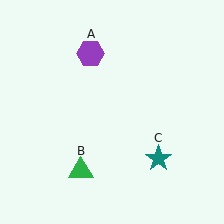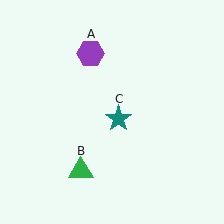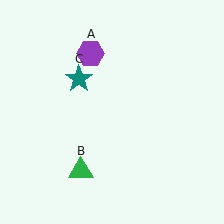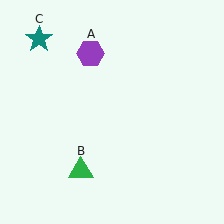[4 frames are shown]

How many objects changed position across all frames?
1 object changed position: teal star (object C).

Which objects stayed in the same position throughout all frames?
Purple hexagon (object A) and green triangle (object B) remained stationary.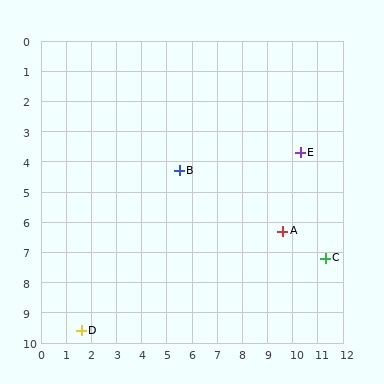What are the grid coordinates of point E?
Point E is at approximately (10.3, 3.7).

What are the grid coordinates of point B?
Point B is at approximately (5.5, 4.3).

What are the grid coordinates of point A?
Point A is at approximately (9.6, 6.3).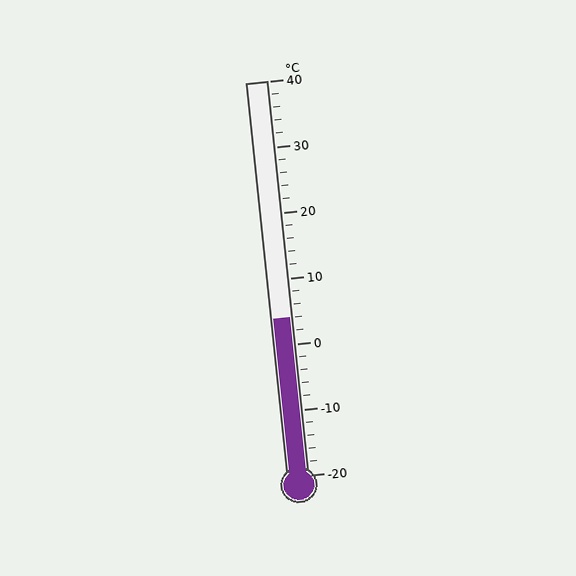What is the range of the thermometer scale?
The thermometer scale ranges from -20°C to 40°C.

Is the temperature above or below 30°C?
The temperature is below 30°C.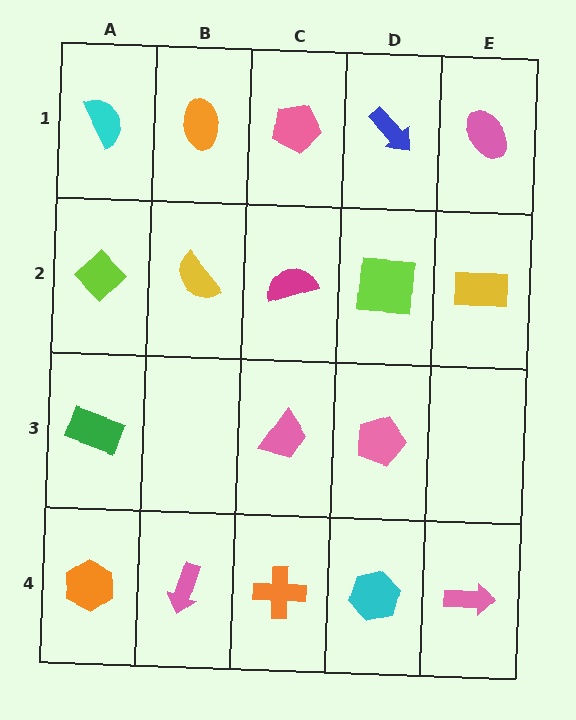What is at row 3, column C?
A pink trapezoid.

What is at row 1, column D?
A blue arrow.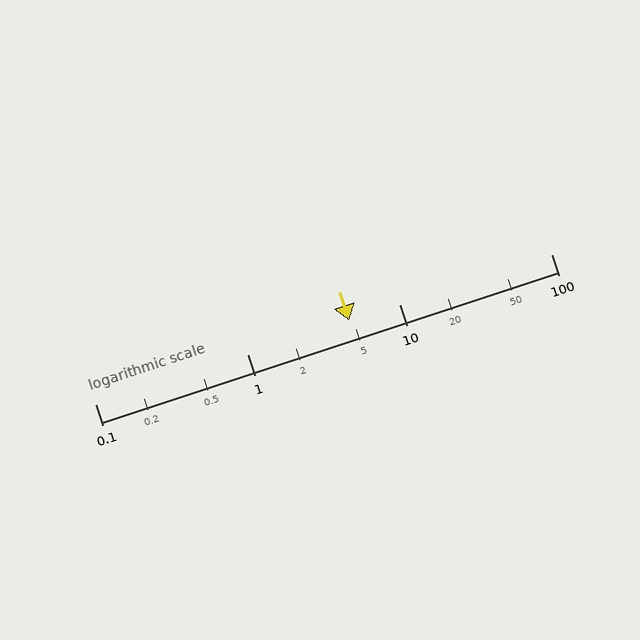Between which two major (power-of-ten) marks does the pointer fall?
The pointer is between 1 and 10.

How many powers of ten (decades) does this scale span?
The scale spans 3 decades, from 0.1 to 100.